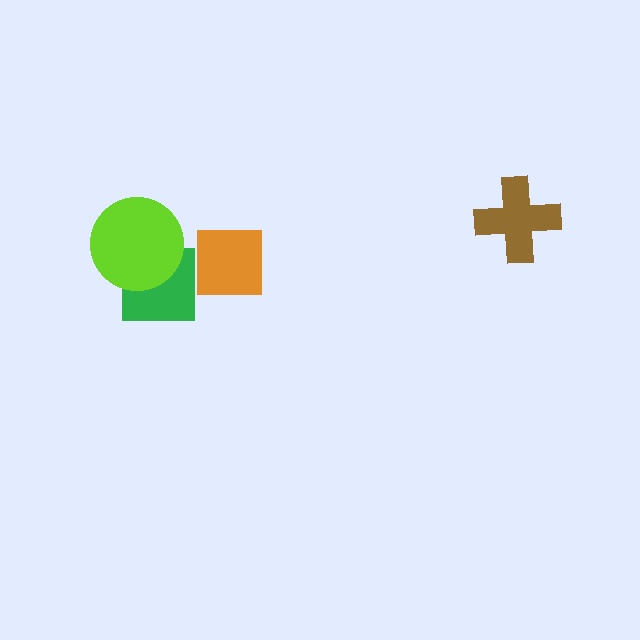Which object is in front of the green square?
The lime circle is in front of the green square.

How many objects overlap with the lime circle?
1 object overlaps with the lime circle.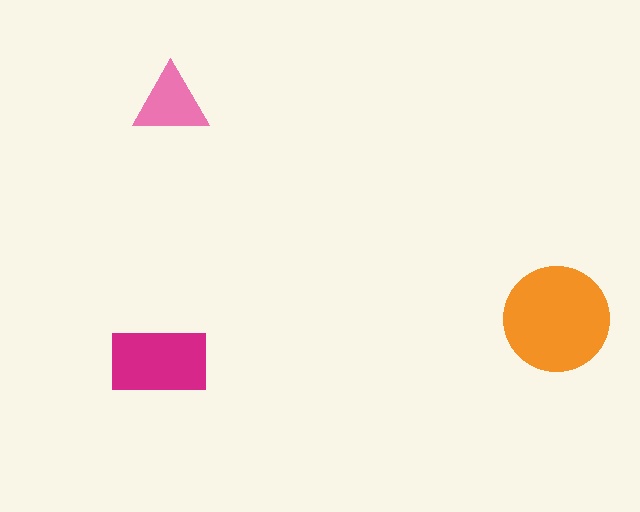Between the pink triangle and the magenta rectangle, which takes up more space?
The magenta rectangle.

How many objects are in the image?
There are 3 objects in the image.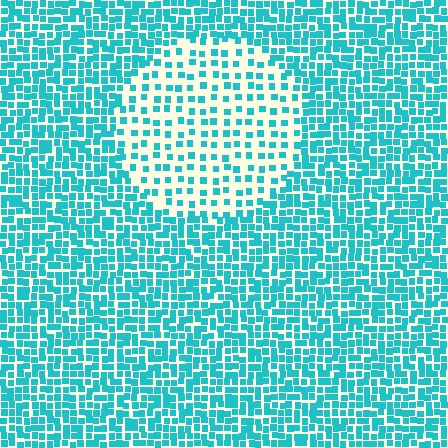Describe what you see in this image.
The image contains small cyan elements arranged at two different densities. A circle-shaped region is visible where the elements are less densely packed than the surrounding area.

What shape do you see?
I see a circle.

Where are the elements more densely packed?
The elements are more densely packed outside the circle boundary.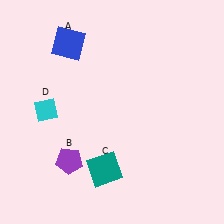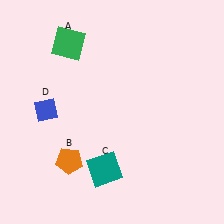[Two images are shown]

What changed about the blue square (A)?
In Image 1, A is blue. In Image 2, it changed to green.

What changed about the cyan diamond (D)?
In Image 1, D is cyan. In Image 2, it changed to blue.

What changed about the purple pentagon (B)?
In Image 1, B is purple. In Image 2, it changed to orange.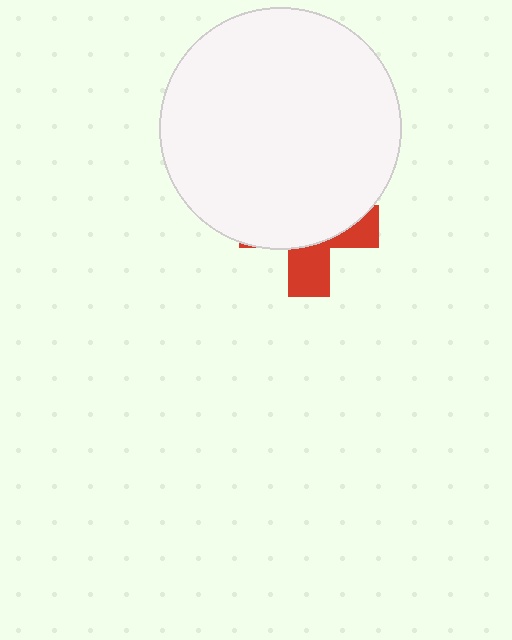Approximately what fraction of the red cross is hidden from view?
Roughly 66% of the red cross is hidden behind the white circle.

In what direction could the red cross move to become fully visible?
The red cross could move down. That would shift it out from behind the white circle entirely.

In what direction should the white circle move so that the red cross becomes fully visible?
The white circle should move up. That is the shortest direction to clear the overlap and leave the red cross fully visible.